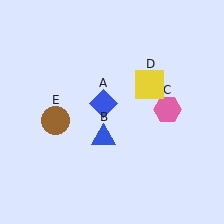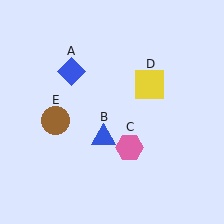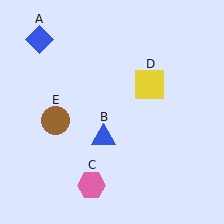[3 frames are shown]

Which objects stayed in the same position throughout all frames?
Blue triangle (object B) and yellow square (object D) and brown circle (object E) remained stationary.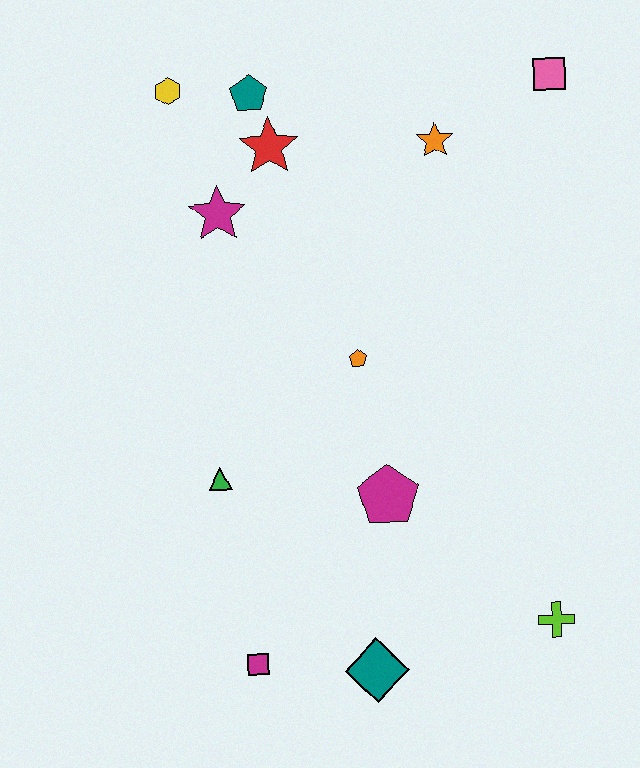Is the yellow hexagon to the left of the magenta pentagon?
Yes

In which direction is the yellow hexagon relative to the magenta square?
The yellow hexagon is above the magenta square.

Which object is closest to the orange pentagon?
The magenta pentagon is closest to the orange pentagon.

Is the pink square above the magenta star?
Yes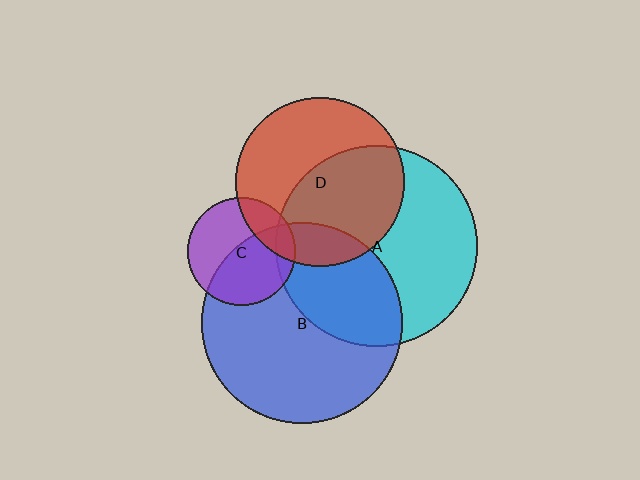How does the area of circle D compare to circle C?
Approximately 2.5 times.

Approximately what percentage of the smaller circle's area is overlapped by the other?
Approximately 50%.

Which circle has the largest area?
Circle B (blue).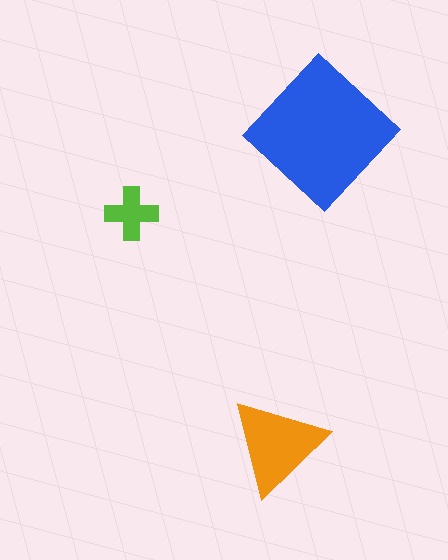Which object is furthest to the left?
The lime cross is leftmost.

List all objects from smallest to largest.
The lime cross, the orange triangle, the blue diamond.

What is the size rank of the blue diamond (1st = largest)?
1st.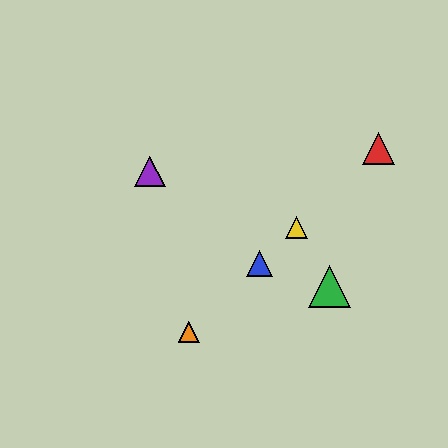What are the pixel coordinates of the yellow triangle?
The yellow triangle is at (297, 227).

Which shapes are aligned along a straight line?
The red triangle, the blue triangle, the yellow triangle, the orange triangle are aligned along a straight line.